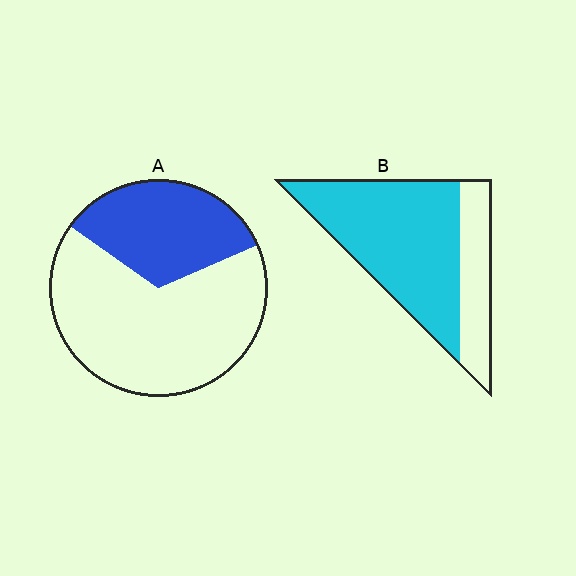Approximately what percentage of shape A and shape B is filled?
A is approximately 35% and B is approximately 75%.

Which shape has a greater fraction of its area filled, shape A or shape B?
Shape B.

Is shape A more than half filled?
No.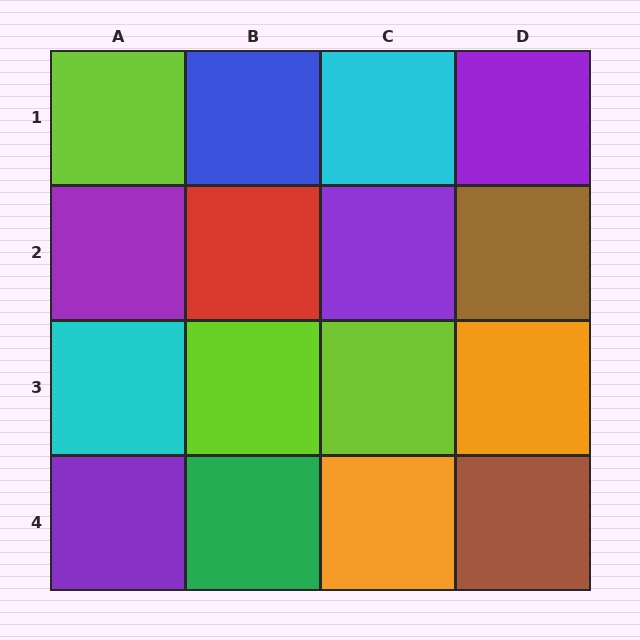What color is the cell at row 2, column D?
Brown.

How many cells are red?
1 cell is red.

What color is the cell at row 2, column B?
Red.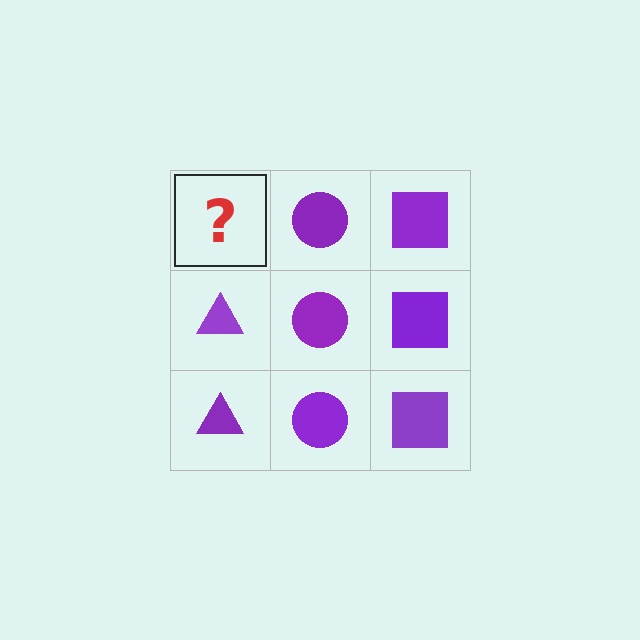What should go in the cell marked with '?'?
The missing cell should contain a purple triangle.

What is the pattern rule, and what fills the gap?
The rule is that each column has a consistent shape. The gap should be filled with a purple triangle.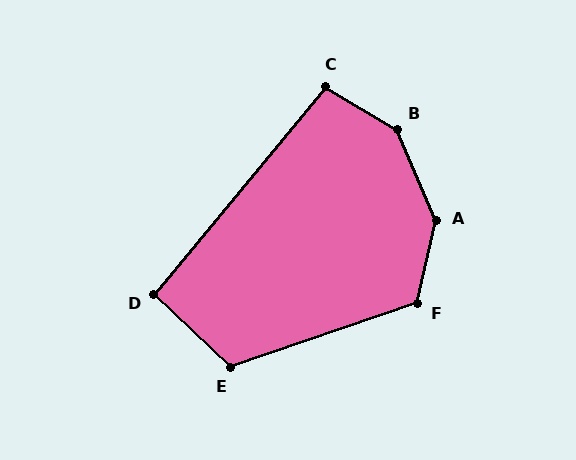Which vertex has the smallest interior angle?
D, at approximately 94 degrees.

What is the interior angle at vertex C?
Approximately 98 degrees (obtuse).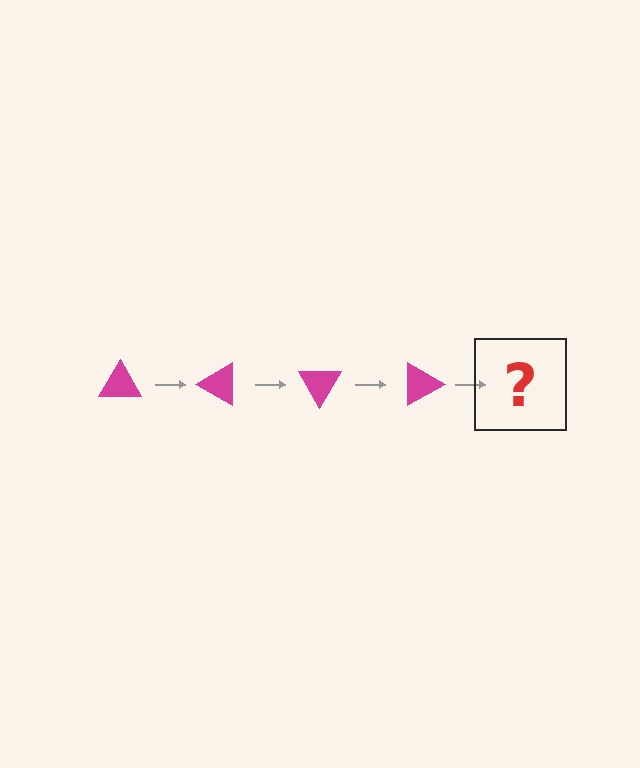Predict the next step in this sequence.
The next step is a magenta triangle rotated 120 degrees.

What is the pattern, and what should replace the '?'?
The pattern is that the triangle rotates 30 degrees each step. The '?' should be a magenta triangle rotated 120 degrees.